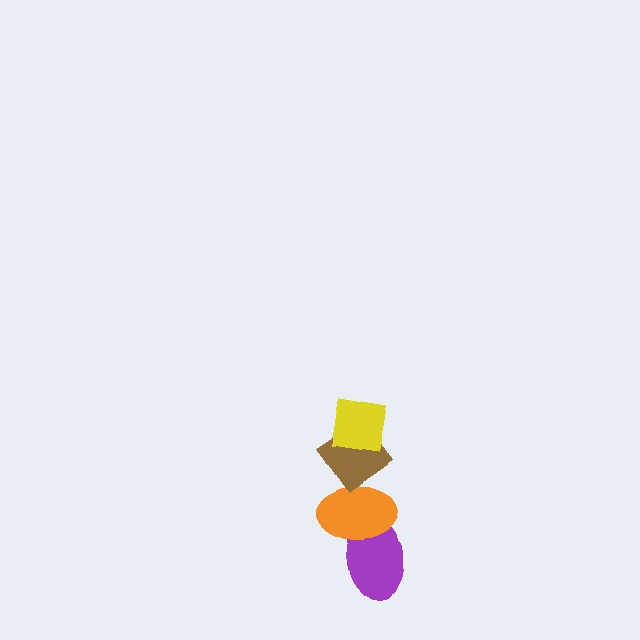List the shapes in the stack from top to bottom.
From top to bottom: the yellow square, the brown diamond, the orange ellipse, the purple ellipse.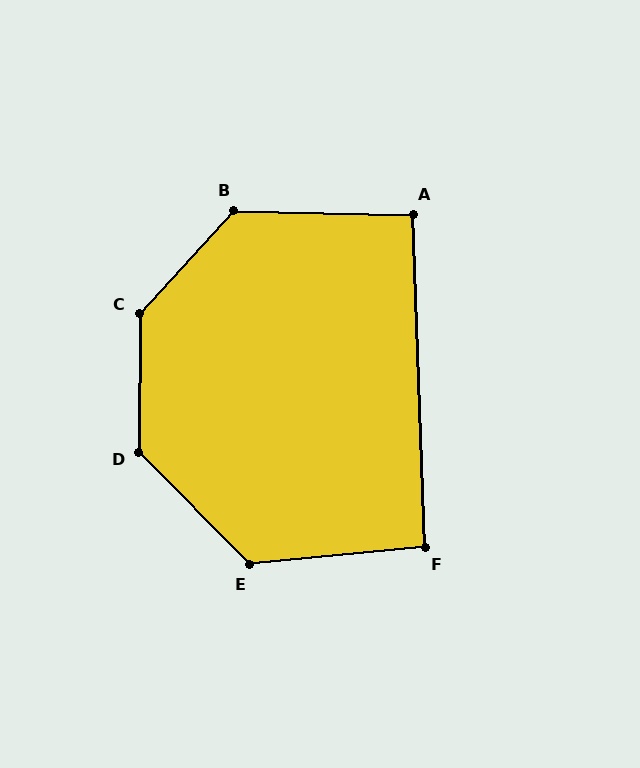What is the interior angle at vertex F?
Approximately 94 degrees (approximately right).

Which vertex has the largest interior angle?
C, at approximately 138 degrees.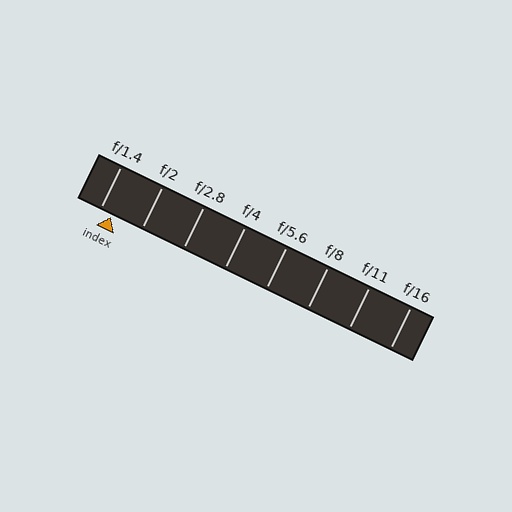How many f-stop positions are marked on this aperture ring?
There are 8 f-stop positions marked.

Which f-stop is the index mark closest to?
The index mark is closest to f/1.4.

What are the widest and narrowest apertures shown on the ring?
The widest aperture shown is f/1.4 and the narrowest is f/16.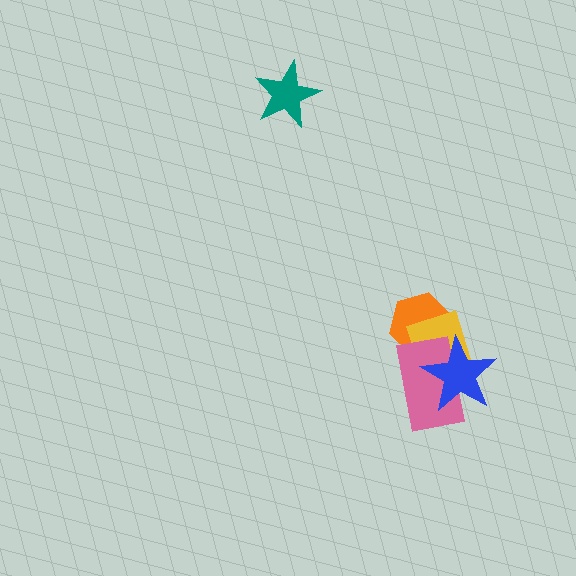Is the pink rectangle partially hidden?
Yes, it is partially covered by another shape.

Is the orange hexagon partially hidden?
Yes, it is partially covered by another shape.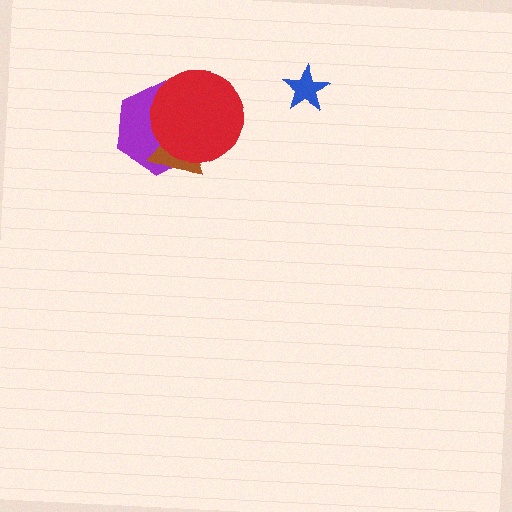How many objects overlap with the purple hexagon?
2 objects overlap with the purple hexagon.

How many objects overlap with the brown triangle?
2 objects overlap with the brown triangle.